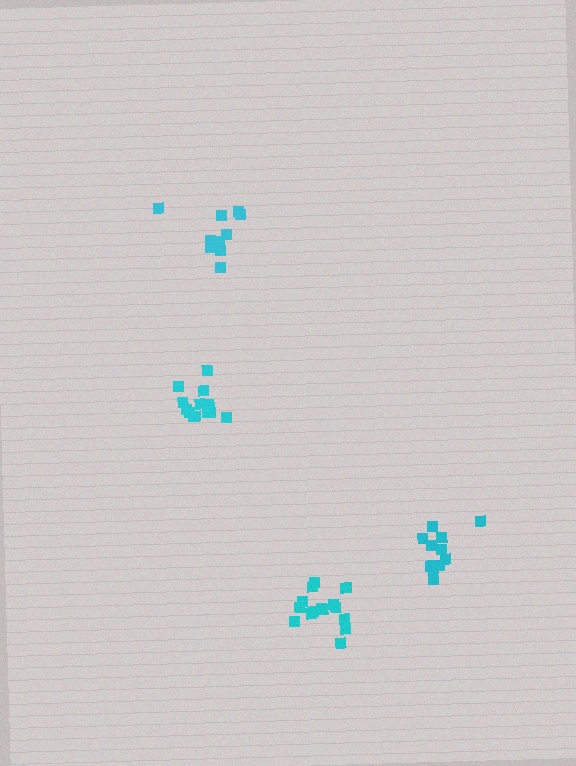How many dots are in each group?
Group 1: 15 dots, Group 2: 10 dots, Group 3: 12 dots, Group 4: 14 dots (51 total).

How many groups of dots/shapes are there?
There are 4 groups.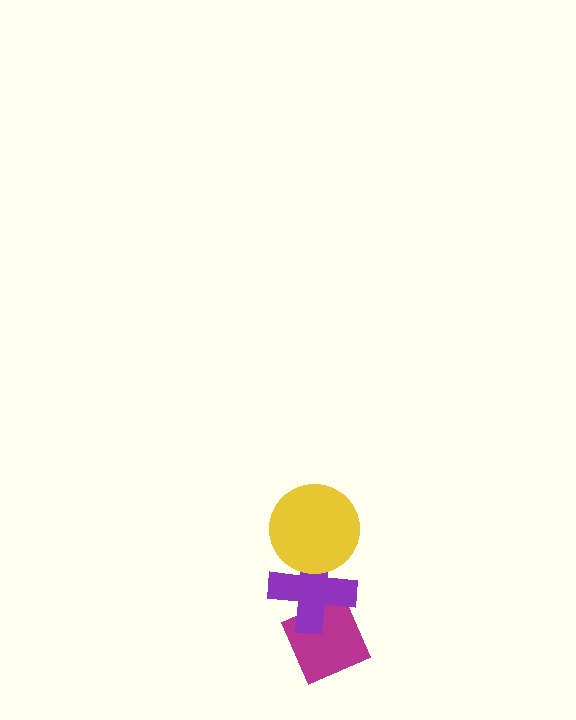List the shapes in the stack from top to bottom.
From top to bottom: the yellow circle, the purple cross, the magenta diamond.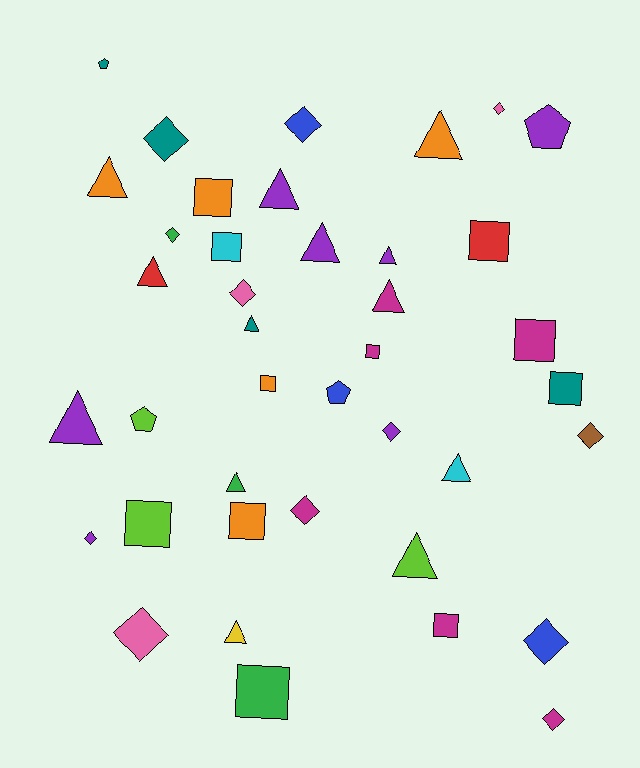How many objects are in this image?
There are 40 objects.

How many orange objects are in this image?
There are 5 orange objects.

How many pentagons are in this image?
There are 4 pentagons.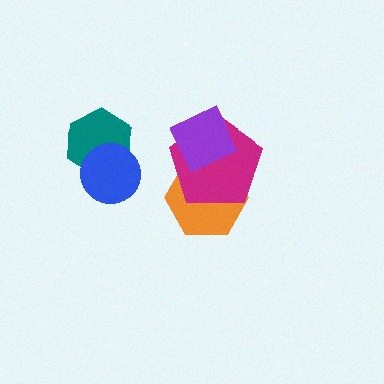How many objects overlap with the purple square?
2 objects overlap with the purple square.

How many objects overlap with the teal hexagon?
1 object overlaps with the teal hexagon.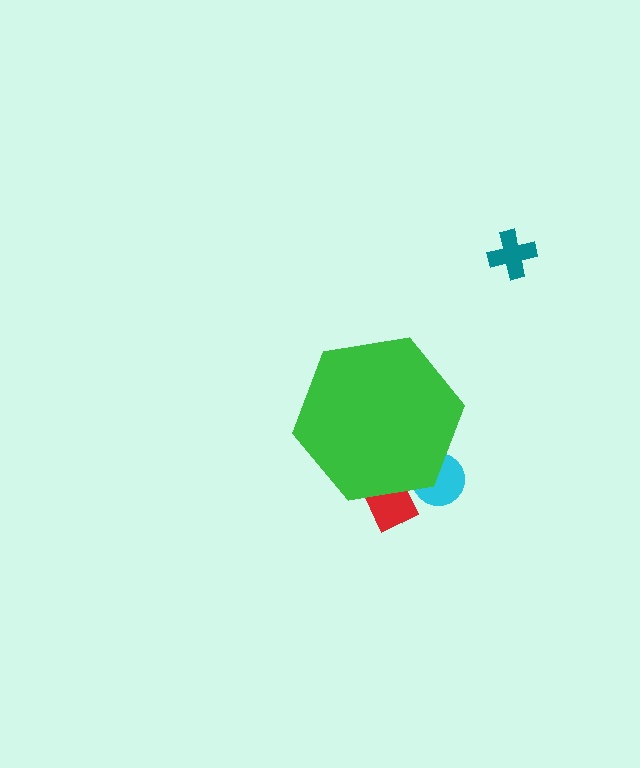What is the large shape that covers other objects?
A green hexagon.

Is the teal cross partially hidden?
No, the teal cross is fully visible.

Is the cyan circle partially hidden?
Yes, the cyan circle is partially hidden behind the green hexagon.